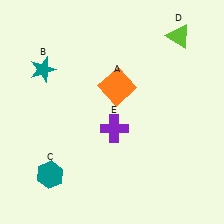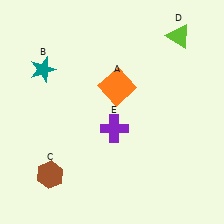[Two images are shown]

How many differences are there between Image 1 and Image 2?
There is 1 difference between the two images.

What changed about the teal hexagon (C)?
In Image 1, C is teal. In Image 2, it changed to brown.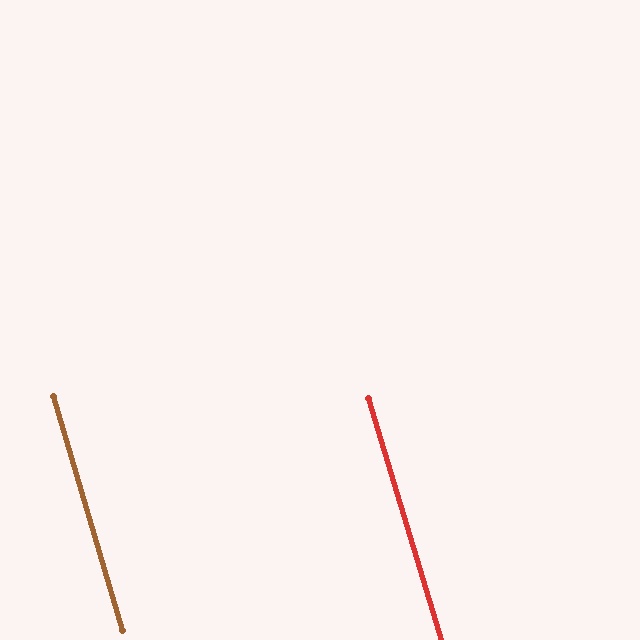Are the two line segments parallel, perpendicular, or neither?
Parallel — their directions differ by only 0.4°.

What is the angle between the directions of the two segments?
Approximately 0 degrees.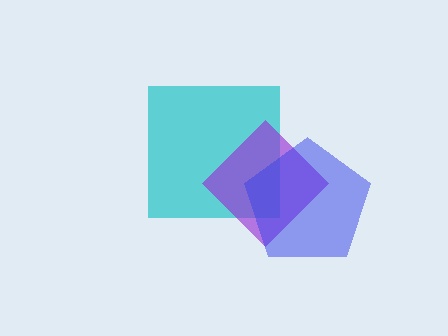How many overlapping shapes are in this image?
There are 3 overlapping shapes in the image.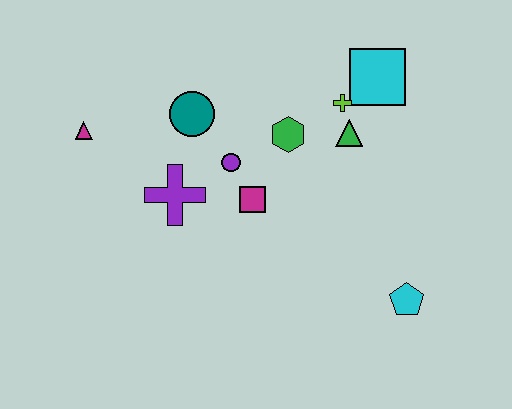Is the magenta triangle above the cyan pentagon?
Yes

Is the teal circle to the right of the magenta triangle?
Yes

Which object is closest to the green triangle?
The lime cross is closest to the green triangle.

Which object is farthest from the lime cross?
The magenta triangle is farthest from the lime cross.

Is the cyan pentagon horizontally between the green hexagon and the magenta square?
No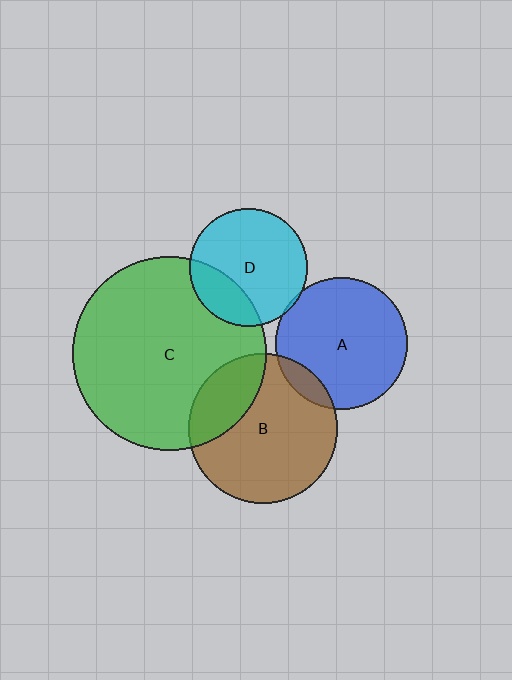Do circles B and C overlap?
Yes.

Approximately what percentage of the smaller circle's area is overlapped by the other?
Approximately 25%.